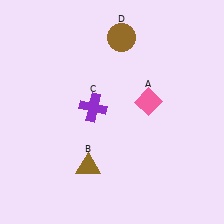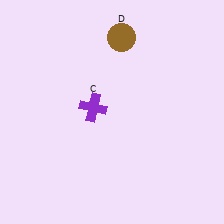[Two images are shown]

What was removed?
The brown triangle (B), the pink diamond (A) were removed in Image 2.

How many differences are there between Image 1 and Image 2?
There are 2 differences between the two images.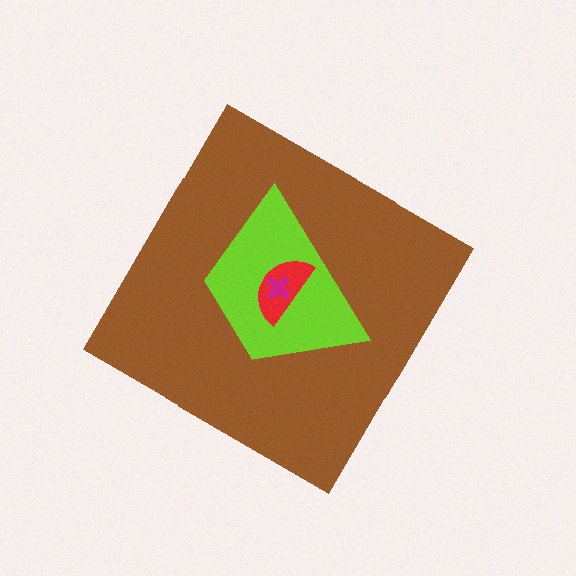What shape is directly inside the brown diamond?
The lime trapezoid.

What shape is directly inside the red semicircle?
The magenta cross.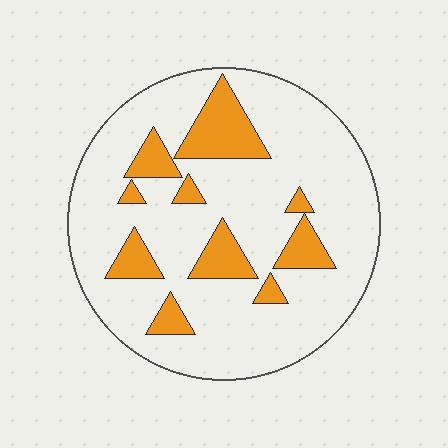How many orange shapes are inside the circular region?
10.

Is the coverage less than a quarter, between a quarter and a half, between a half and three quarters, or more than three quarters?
Less than a quarter.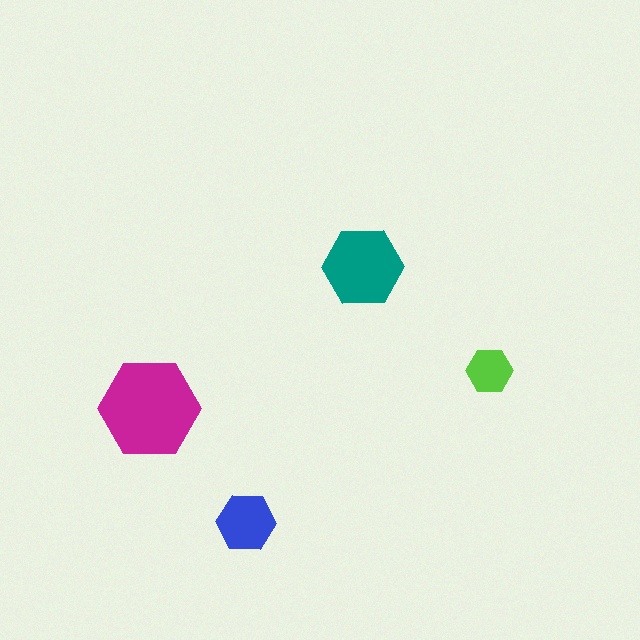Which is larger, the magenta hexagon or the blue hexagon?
The magenta one.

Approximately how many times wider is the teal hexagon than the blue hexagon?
About 1.5 times wider.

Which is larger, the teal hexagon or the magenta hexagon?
The magenta one.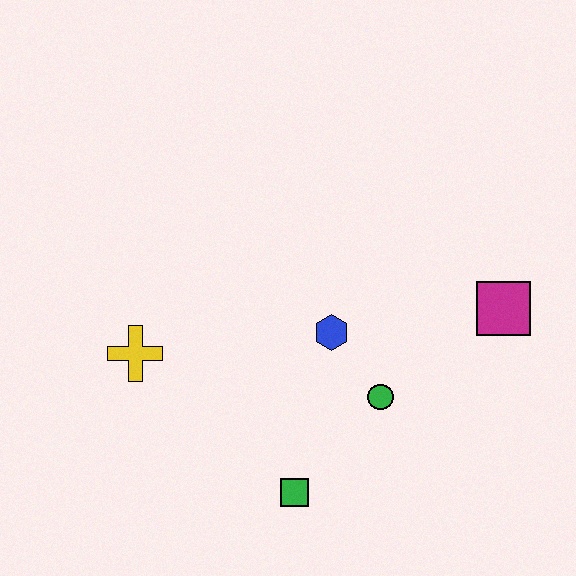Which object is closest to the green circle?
The blue hexagon is closest to the green circle.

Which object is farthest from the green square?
The magenta square is farthest from the green square.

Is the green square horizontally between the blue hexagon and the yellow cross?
Yes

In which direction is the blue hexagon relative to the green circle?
The blue hexagon is above the green circle.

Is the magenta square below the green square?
No